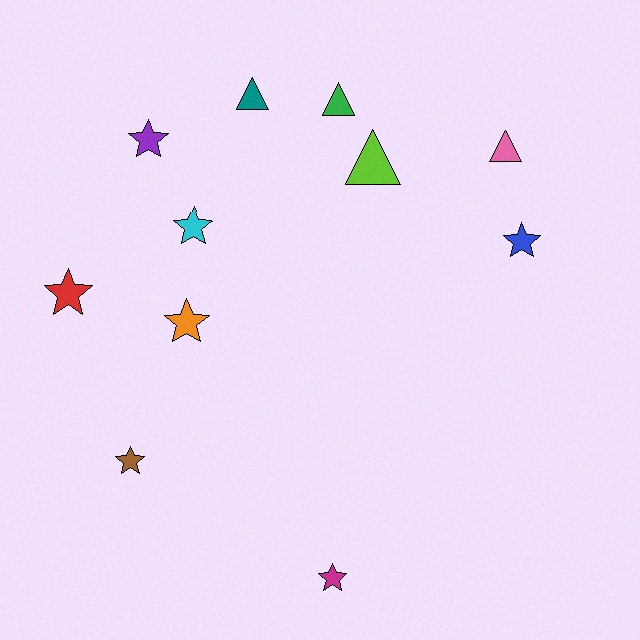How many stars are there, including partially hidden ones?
There are 7 stars.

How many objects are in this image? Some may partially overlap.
There are 11 objects.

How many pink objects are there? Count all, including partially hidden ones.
There is 1 pink object.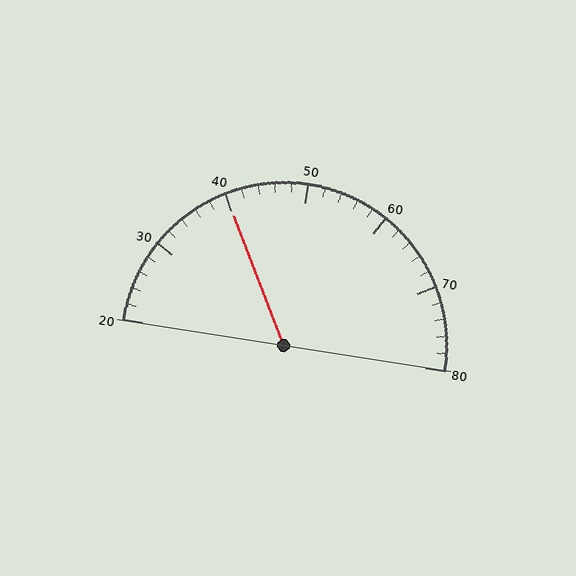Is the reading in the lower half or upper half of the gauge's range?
The reading is in the lower half of the range (20 to 80).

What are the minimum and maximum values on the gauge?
The gauge ranges from 20 to 80.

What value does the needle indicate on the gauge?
The needle indicates approximately 40.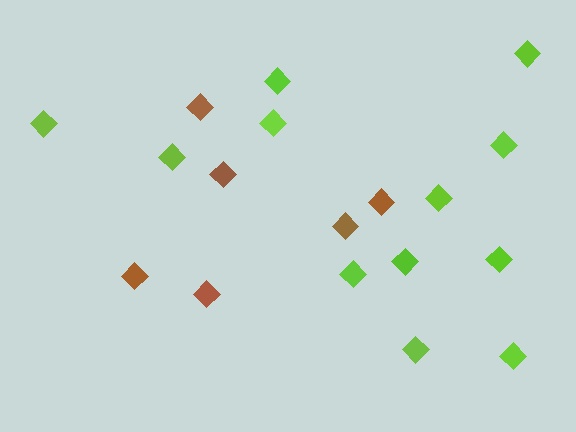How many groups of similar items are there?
There are 2 groups: one group of brown diamonds (6) and one group of lime diamonds (12).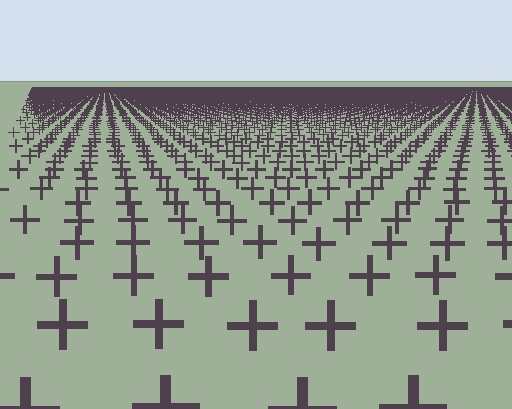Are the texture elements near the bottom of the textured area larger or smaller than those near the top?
Larger. Near the bottom, elements are closer to the viewer and appear at a bigger on-screen size.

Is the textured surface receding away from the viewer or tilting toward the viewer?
The surface is receding away from the viewer. Texture elements get smaller and denser toward the top.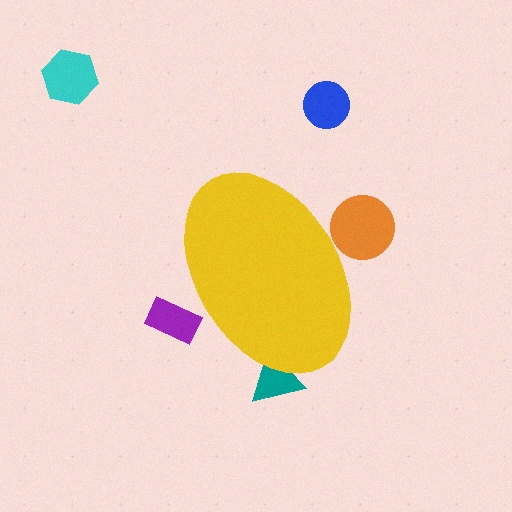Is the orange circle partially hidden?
Yes, the orange circle is partially hidden behind the yellow ellipse.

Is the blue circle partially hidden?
No, the blue circle is fully visible.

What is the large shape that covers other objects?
A yellow ellipse.